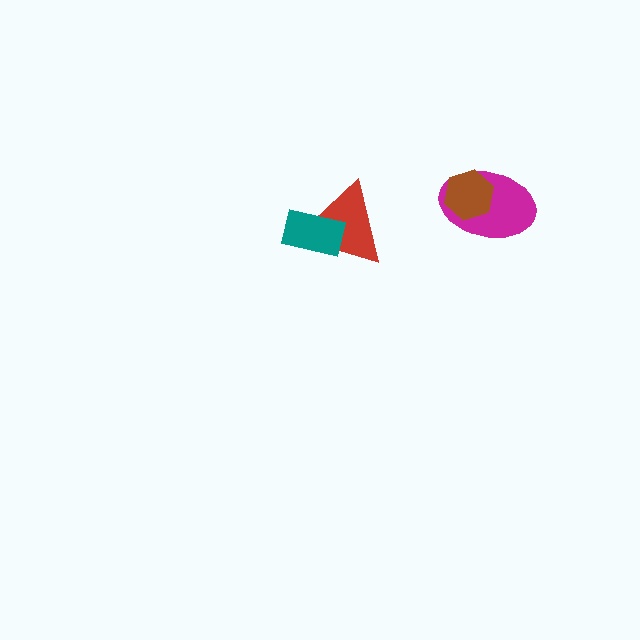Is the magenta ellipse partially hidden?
Yes, it is partially covered by another shape.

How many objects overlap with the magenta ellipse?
1 object overlaps with the magenta ellipse.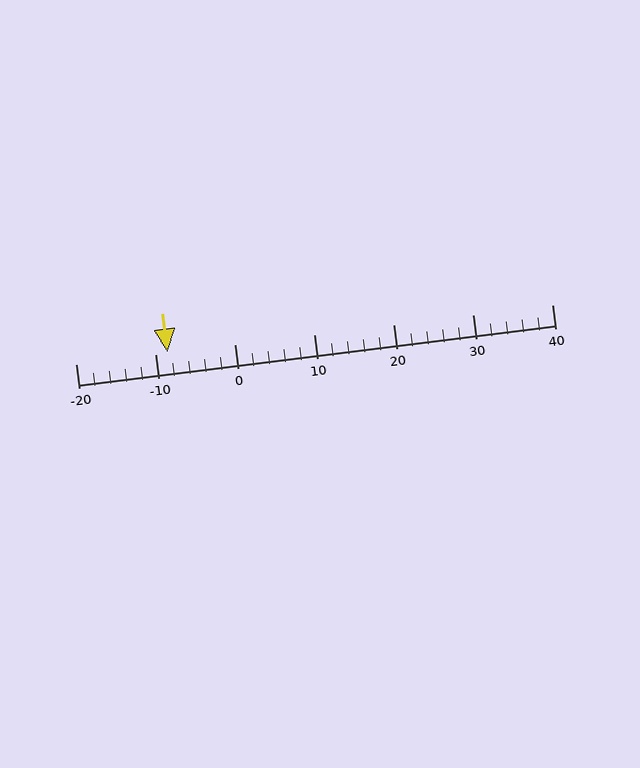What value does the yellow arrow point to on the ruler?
The yellow arrow points to approximately -8.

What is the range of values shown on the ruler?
The ruler shows values from -20 to 40.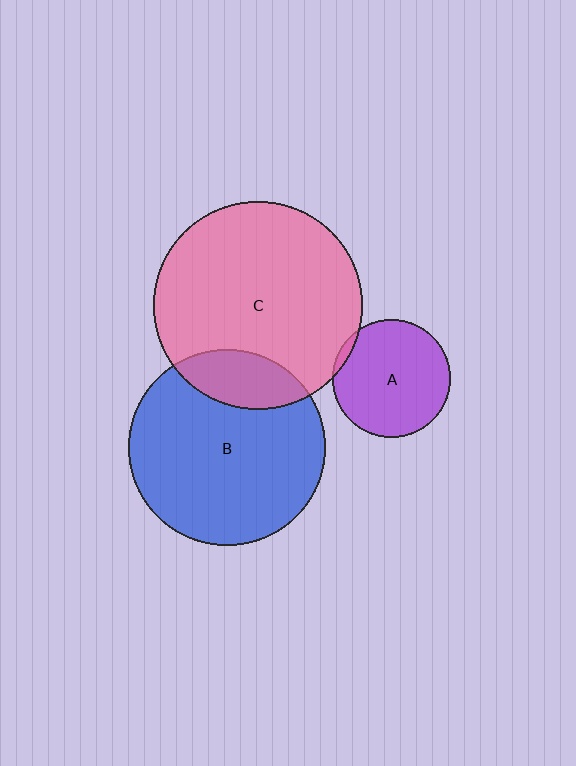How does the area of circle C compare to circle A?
Approximately 3.1 times.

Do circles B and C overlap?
Yes.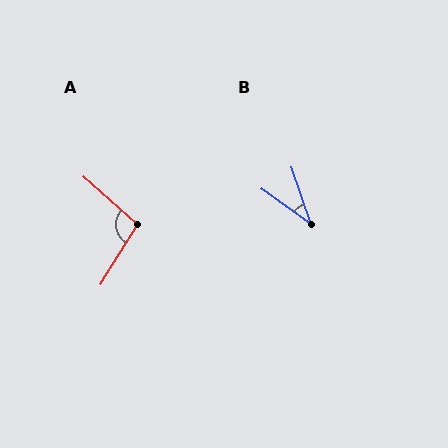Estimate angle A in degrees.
Approximately 100 degrees.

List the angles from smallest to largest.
B (35°), A (100°).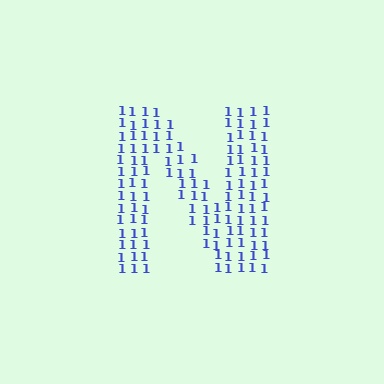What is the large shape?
The large shape is the letter N.